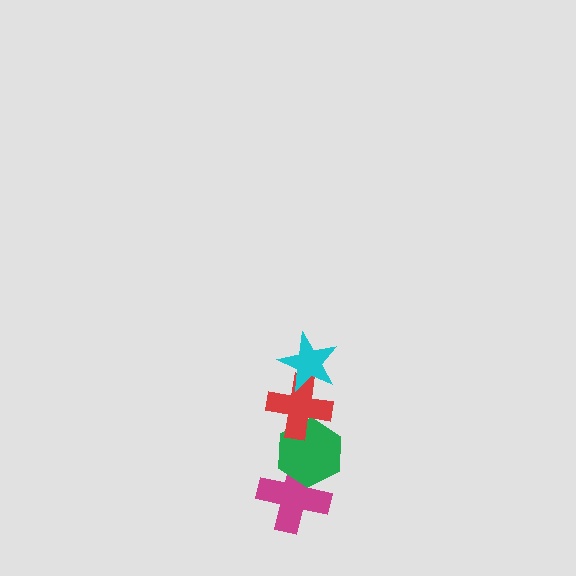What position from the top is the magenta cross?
The magenta cross is 4th from the top.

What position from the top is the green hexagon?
The green hexagon is 3rd from the top.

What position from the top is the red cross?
The red cross is 2nd from the top.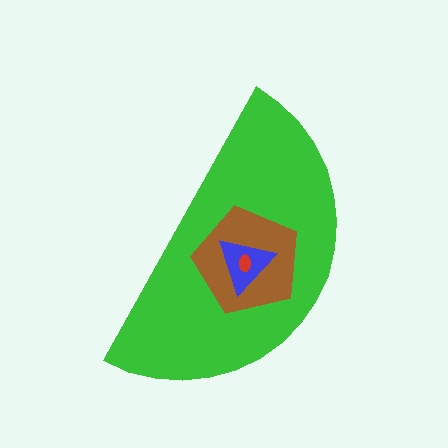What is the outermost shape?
The green semicircle.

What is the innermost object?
The red ellipse.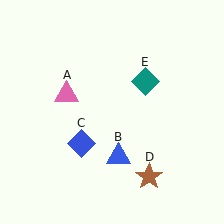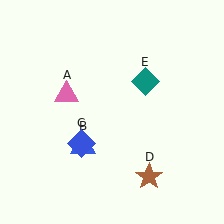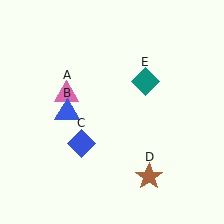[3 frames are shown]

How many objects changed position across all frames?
1 object changed position: blue triangle (object B).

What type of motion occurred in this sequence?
The blue triangle (object B) rotated clockwise around the center of the scene.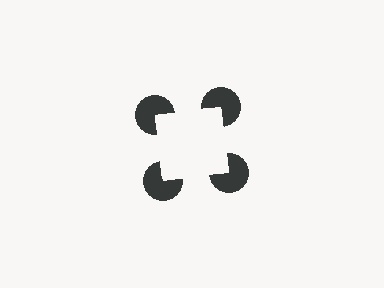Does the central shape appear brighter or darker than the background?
It typically appears slightly brighter than the background, even though no actual brightness change is drawn.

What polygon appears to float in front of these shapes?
An illusory square — its edges are inferred from the aligned wedge cuts in the pac-man discs, not physically drawn.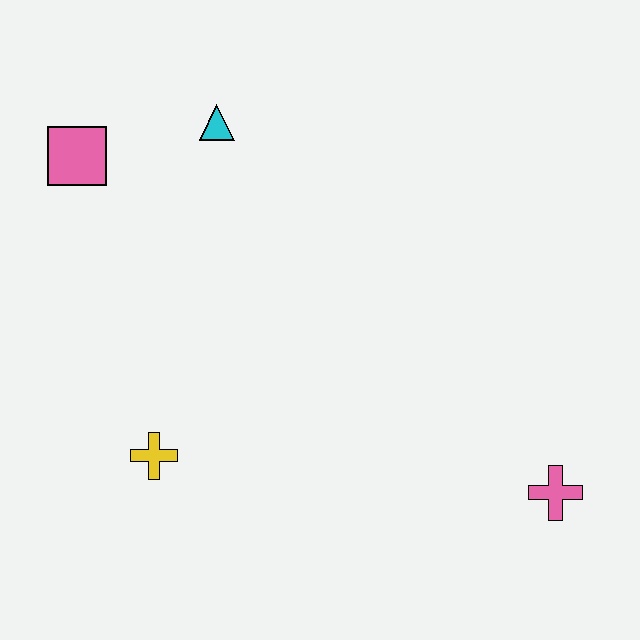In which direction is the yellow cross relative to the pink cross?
The yellow cross is to the left of the pink cross.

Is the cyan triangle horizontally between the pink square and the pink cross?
Yes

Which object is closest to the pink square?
The cyan triangle is closest to the pink square.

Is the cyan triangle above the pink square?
Yes